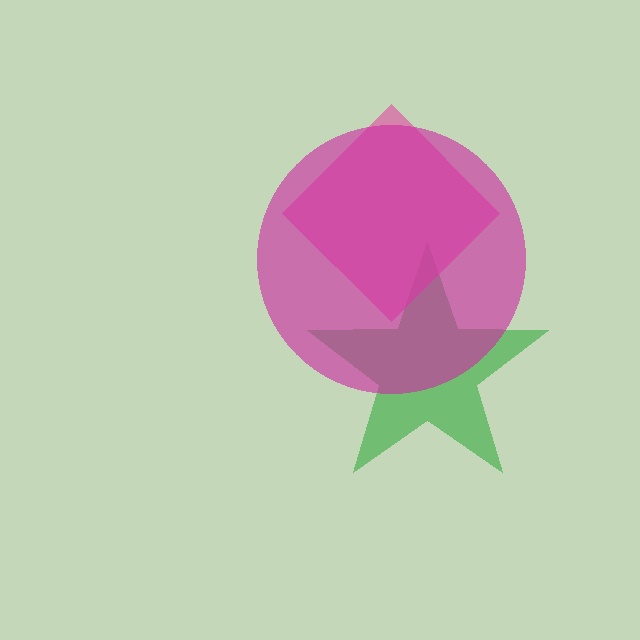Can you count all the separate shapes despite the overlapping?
Yes, there are 3 separate shapes.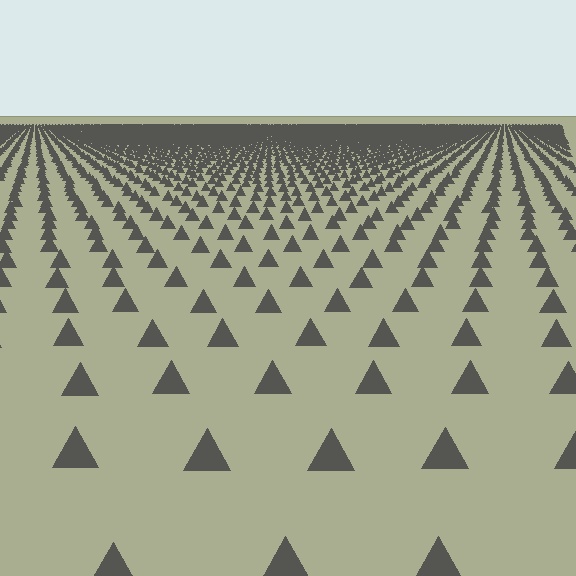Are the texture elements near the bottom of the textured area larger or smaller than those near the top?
Larger. Near the bottom, elements are closer to the viewer and appear at a bigger on-screen size.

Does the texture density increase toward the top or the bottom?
Density increases toward the top.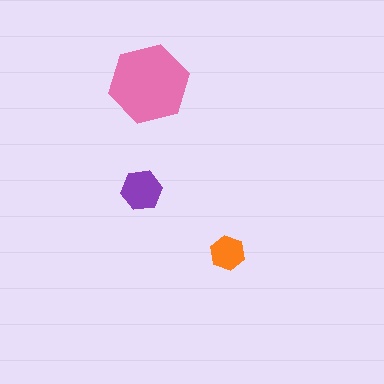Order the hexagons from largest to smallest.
the pink one, the purple one, the orange one.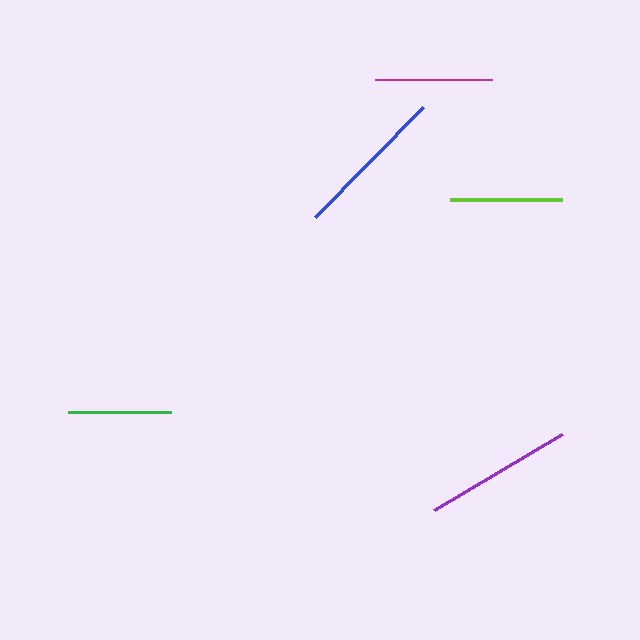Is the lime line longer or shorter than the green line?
The lime line is longer than the green line.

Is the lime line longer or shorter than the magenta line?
The magenta line is longer than the lime line.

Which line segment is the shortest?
The green line is the shortest at approximately 103 pixels.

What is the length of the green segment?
The green segment is approximately 103 pixels long.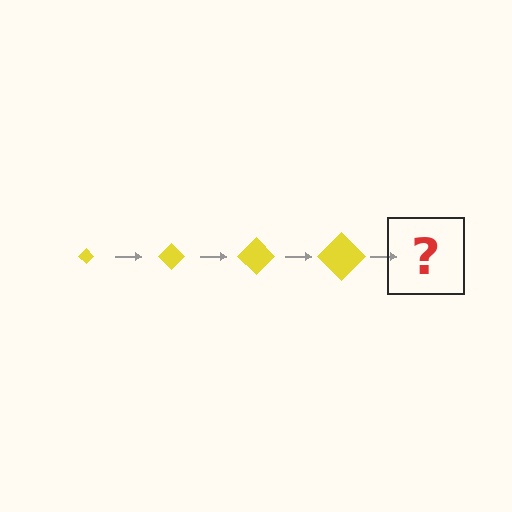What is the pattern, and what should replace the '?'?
The pattern is that the diamond gets progressively larger each step. The '?' should be a yellow diamond, larger than the previous one.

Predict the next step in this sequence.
The next step is a yellow diamond, larger than the previous one.